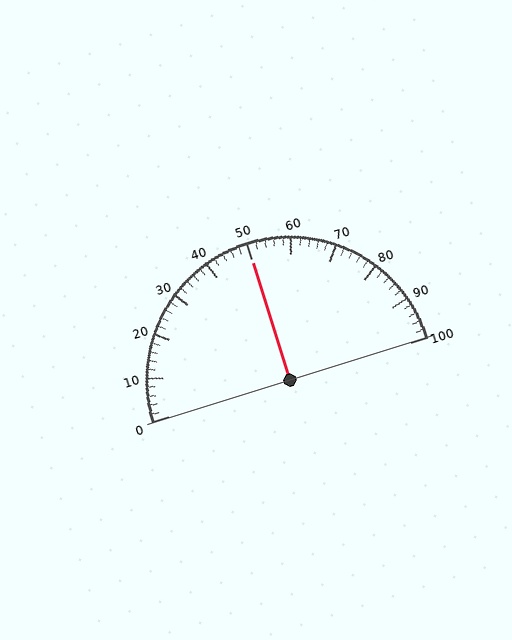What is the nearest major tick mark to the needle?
The nearest major tick mark is 50.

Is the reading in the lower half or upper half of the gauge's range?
The reading is in the upper half of the range (0 to 100).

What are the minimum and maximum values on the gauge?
The gauge ranges from 0 to 100.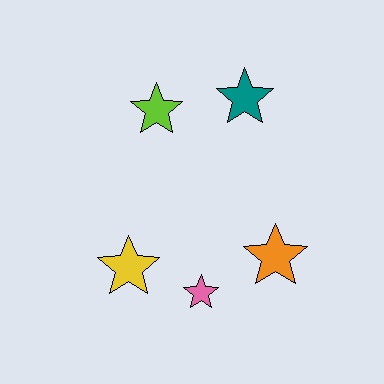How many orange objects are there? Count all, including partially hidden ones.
There is 1 orange object.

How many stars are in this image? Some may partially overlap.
There are 5 stars.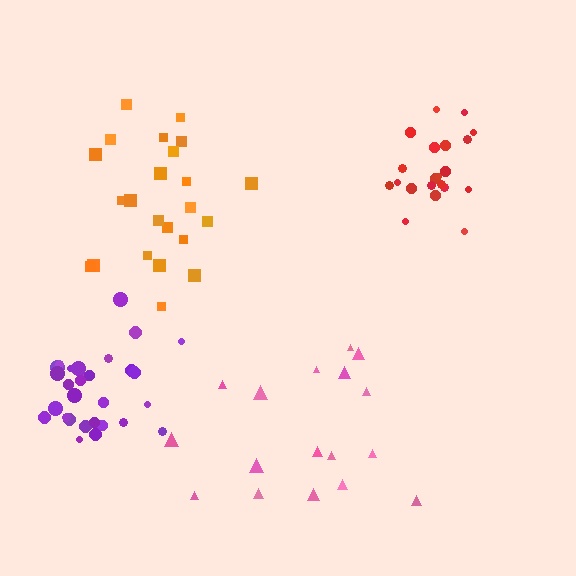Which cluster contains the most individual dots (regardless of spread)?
Purple (29).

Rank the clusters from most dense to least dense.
red, purple, orange, pink.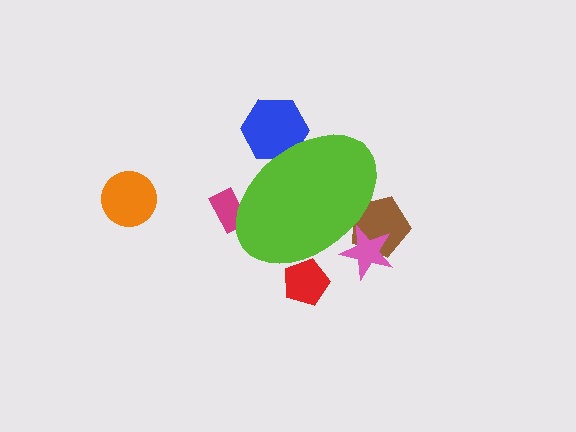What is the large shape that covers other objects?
A lime ellipse.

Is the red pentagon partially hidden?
Yes, the red pentagon is partially hidden behind the lime ellipse.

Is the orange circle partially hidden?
No, the orange circle is fully visible.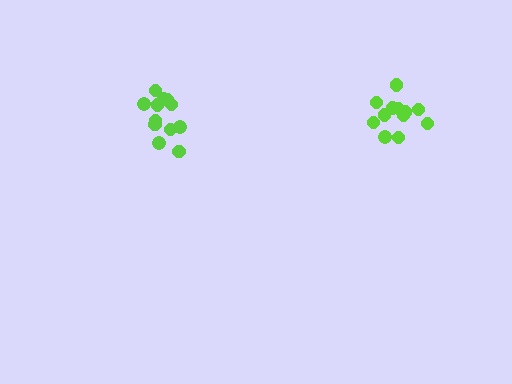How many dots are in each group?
Group 1: 12 dots, Group 2: 12 dots (24 total).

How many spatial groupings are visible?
There are 2 spatial groupings.